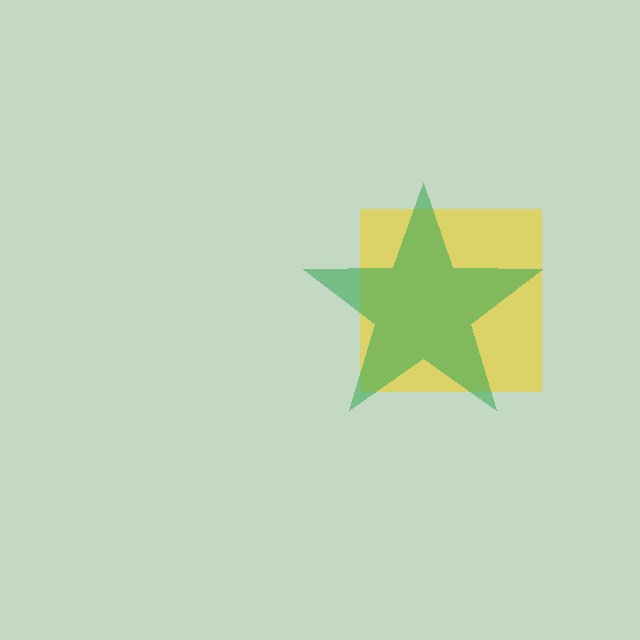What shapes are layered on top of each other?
The layered shapes are: a yellow square, a green star.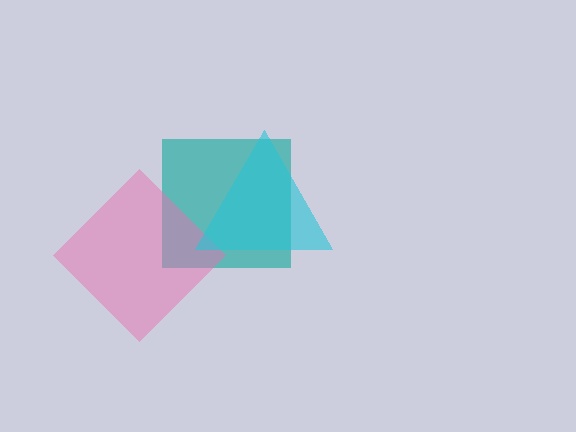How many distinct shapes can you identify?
There are 3 distinct shapes: a teal square, a pink diamond, a cyan triangle.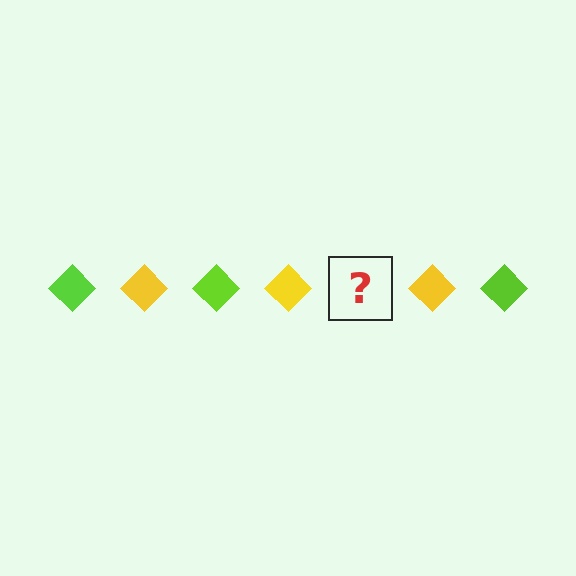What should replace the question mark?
The question mark should be replaced with a lime diamond.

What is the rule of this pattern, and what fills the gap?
The rule is that the pattern cycles through lime, yellow diamonds. The gap should be filled with a lime diamond.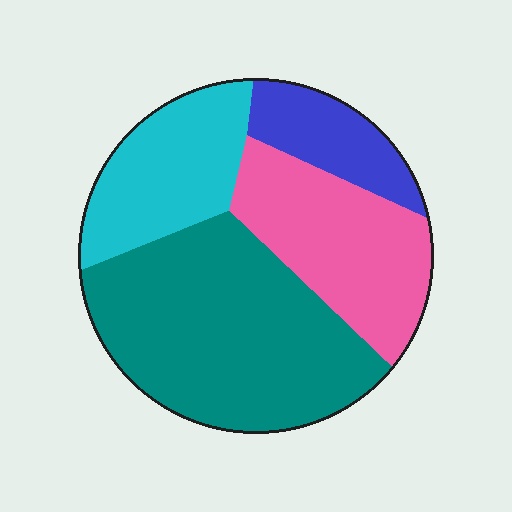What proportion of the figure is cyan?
Cyan covers roughly 20% of the figure.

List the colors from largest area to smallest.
From largest to smallest: teal, pink, cyan, blue.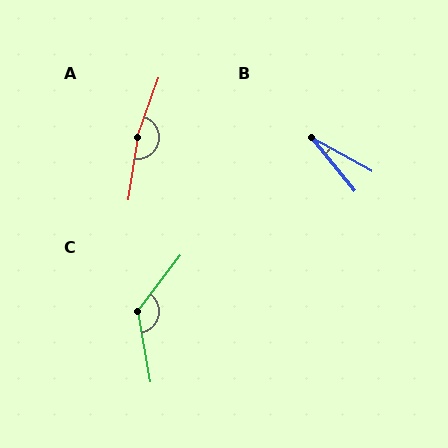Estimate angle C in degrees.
Approximately 133 degrees.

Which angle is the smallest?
B, at approximately 22 degrees.